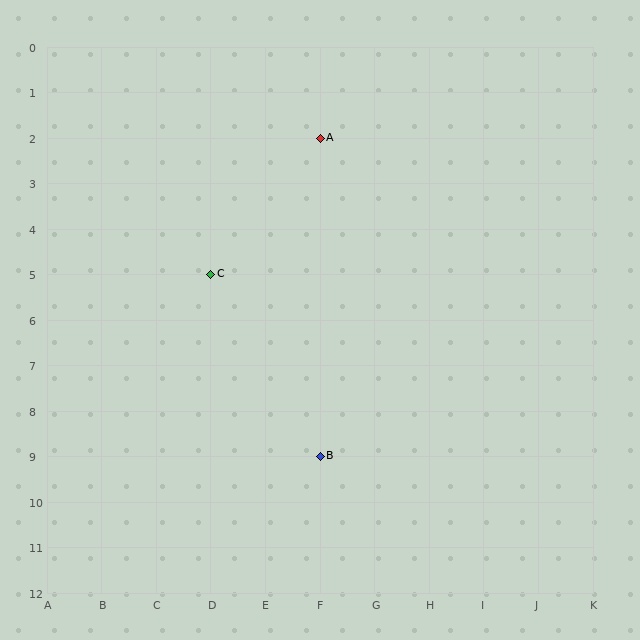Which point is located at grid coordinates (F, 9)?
Point B is at (F, 9).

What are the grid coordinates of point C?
Point C is at grid coordinates (D, 5).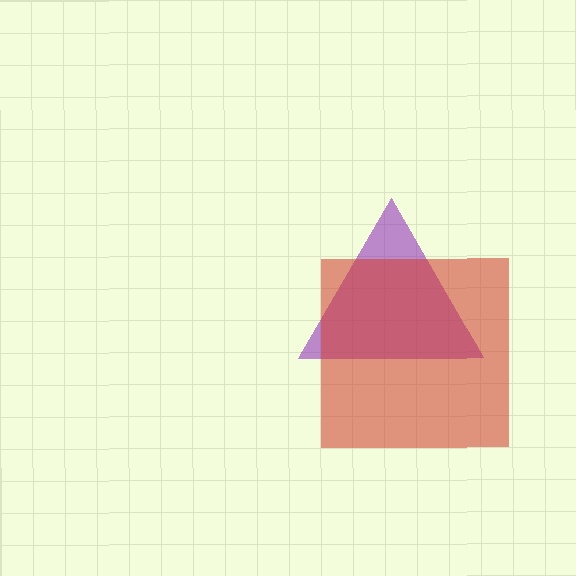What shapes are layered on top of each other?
The layered shapes are: a purple triangle, a red square.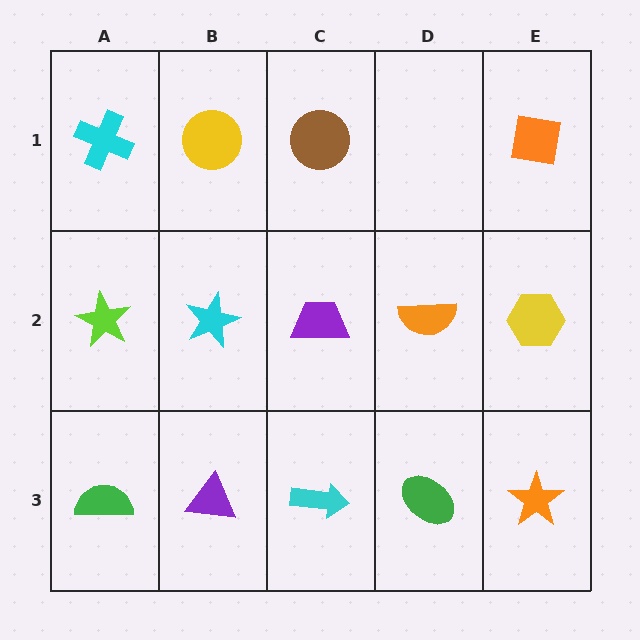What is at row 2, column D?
An orange semicircle.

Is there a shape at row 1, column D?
No, that cell is empty.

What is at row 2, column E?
A yellow hexagon.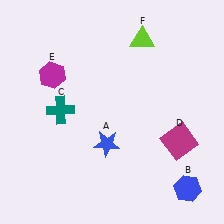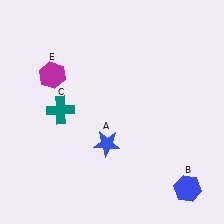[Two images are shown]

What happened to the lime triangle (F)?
The lime triangle (F) was removed in Image 2. It was in the top-right area of Image 1.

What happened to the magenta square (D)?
The magenta square (D) was removed in Image 2. It was in the bottom-right area of Image 1.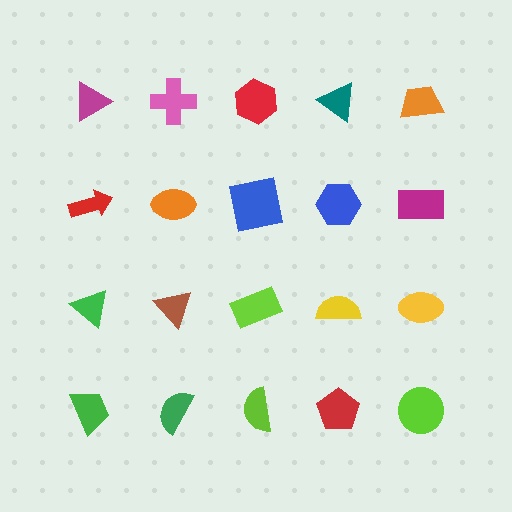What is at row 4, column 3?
A lime semicircle.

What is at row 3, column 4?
A yellow semicircle.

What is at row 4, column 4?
A red pentagon.